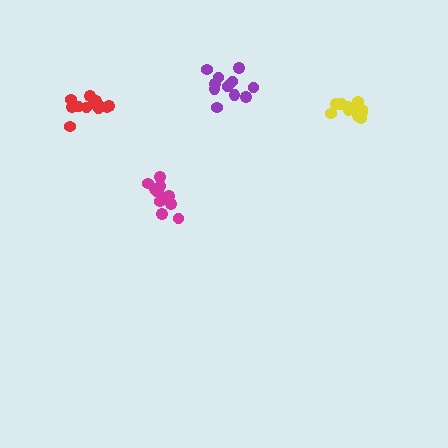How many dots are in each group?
Group 1: 11 dots, Group 2: 14 dots, Group 3: 13 dots, Group 4: 12 dots (50 total).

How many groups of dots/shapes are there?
There are 4 groups.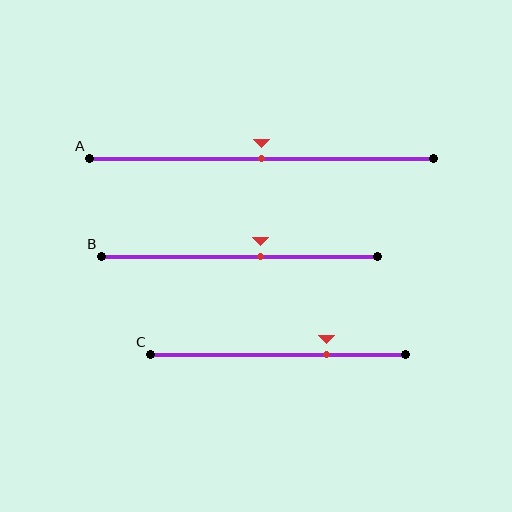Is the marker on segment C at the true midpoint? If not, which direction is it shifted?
No, the marker on segment C is shifted to the right by about 19% of the segment length.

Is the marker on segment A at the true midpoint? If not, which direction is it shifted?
Yes, the marker on segment A is at the true midpoint.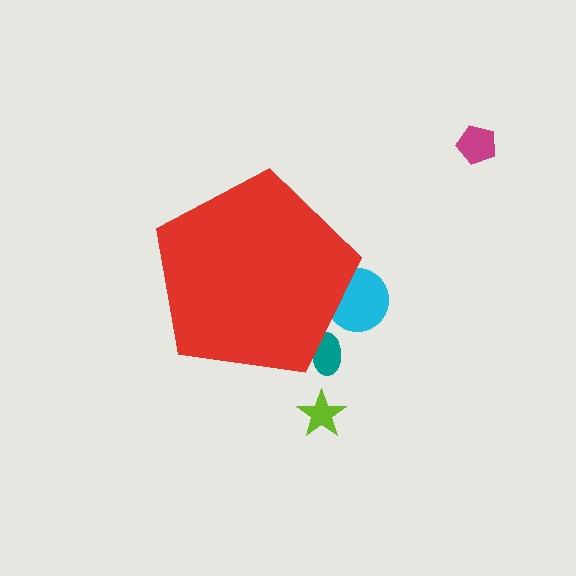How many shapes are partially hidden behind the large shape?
2 shapes are partially hidden.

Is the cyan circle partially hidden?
Yes, the cyan circle is partially hidden behind the red pentagon.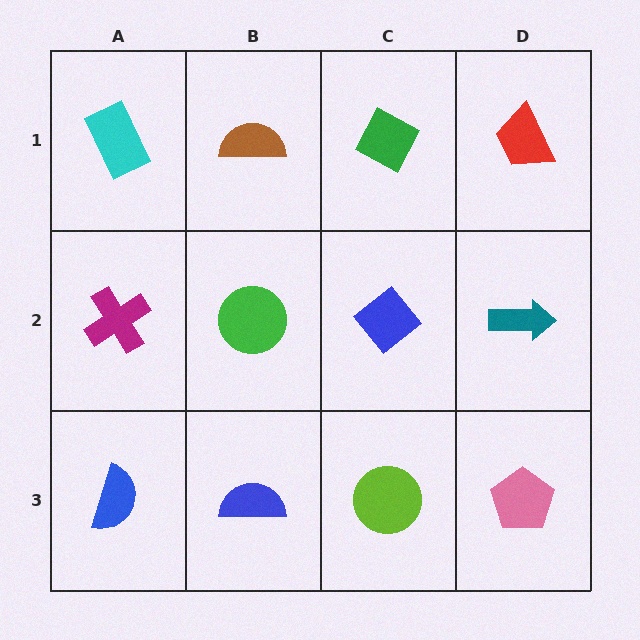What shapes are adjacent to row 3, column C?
A blue diamond (row 2, column C), a blue semicircle (row 3, column B), a pink pentagon (row 3, column D).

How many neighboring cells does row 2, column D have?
3.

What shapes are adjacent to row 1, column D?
A teal arrow (row 2, column D), a green diamond (row 1, column C).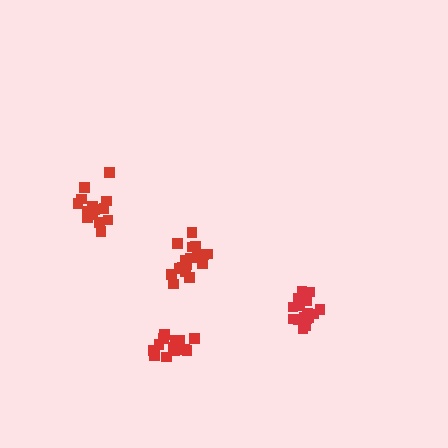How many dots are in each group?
Group 1: 18 dots, Group 2: 16 dots, Group 3: 13 dots, Group 4: 14 dots (61 total).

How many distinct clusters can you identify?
There are 4 distinct clusters.